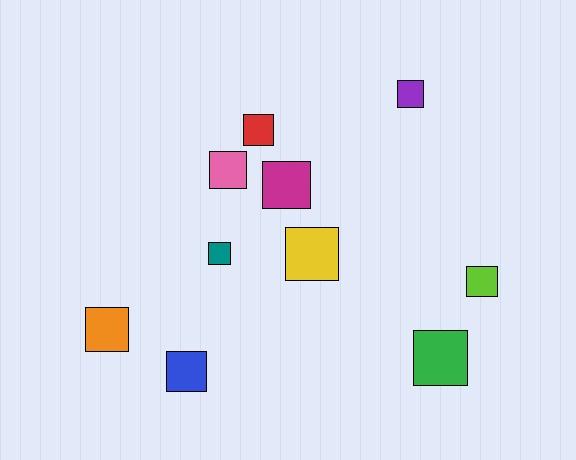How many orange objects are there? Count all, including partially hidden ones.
There is 1 orange object.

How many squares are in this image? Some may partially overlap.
There are 10 squares.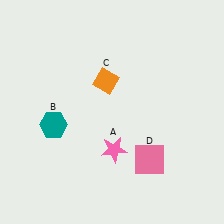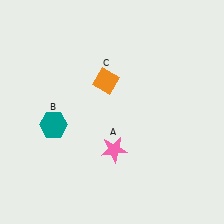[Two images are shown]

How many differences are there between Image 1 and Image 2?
There is 1 difference between the two images.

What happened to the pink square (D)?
The pink square (D) was removed in Image 2. It was in the bottom-right area of Image 1.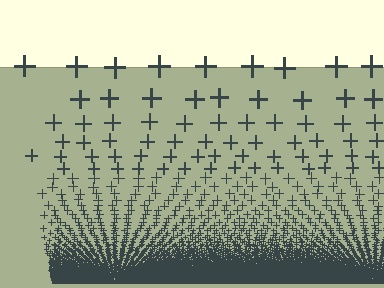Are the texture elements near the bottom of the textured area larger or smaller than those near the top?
Smaller. The gradient is inverted — elements near the bottom are smaller and denser.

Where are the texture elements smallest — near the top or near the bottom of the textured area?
Near the bottom.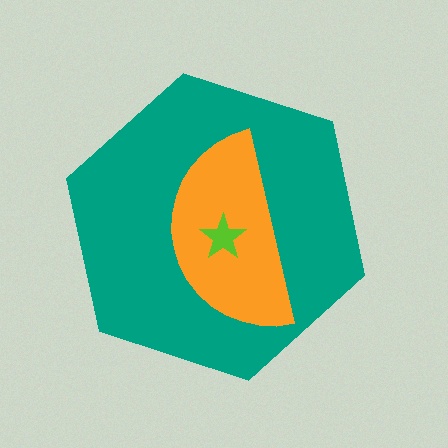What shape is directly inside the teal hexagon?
The orange semicircle.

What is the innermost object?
The lime star.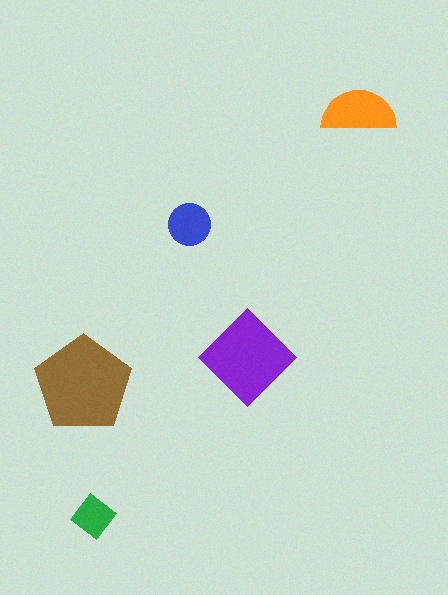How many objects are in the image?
There are 5 objects in the image.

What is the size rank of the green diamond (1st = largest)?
5th.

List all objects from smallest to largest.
The green diamond, the blue circle, the orange semicircle, the purple diamond, the brown pentagon.